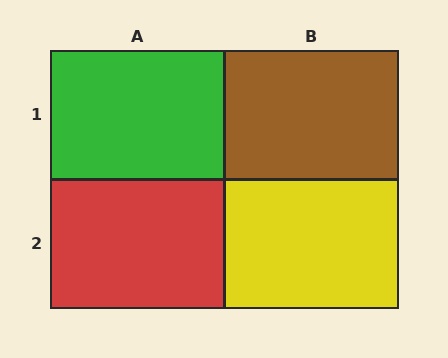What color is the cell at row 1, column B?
Brown.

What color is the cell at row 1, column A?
Green.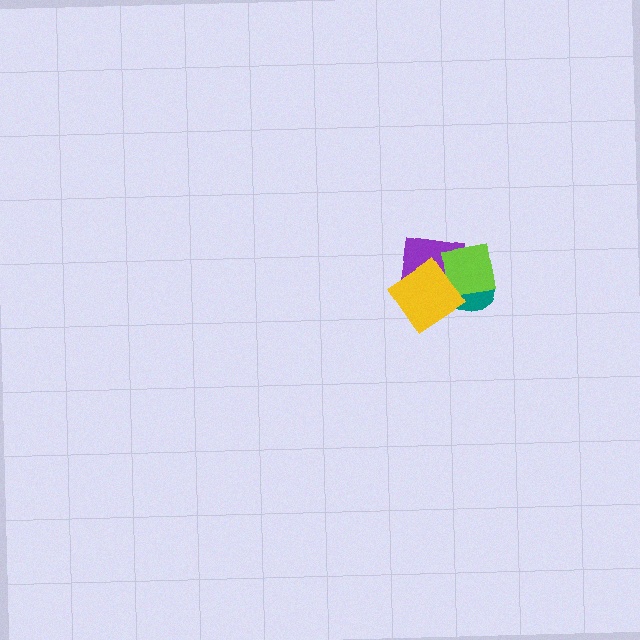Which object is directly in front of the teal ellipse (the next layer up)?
The purple square is directly in front of the teal ellipse.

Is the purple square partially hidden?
Yes, it is partially covered by another shape.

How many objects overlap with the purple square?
3 objects overlap with the purple square.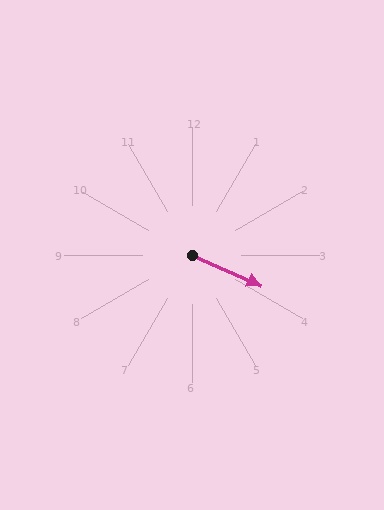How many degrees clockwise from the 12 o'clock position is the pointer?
Approximately 114 degrees.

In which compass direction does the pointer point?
Southeast.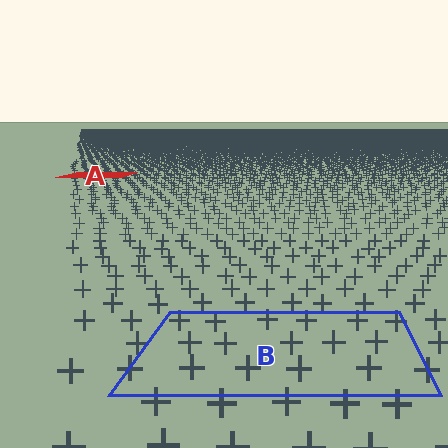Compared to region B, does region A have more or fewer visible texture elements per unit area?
Region A has more texture elements per unit area — they are packed more densely because it is farther away.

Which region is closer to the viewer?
Region B is closer. The texture elements there are larger and more spread out.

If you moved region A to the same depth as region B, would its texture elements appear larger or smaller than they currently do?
They would appear larger. At a closer depth, the same texture elements are projected at a bigger on-screen size.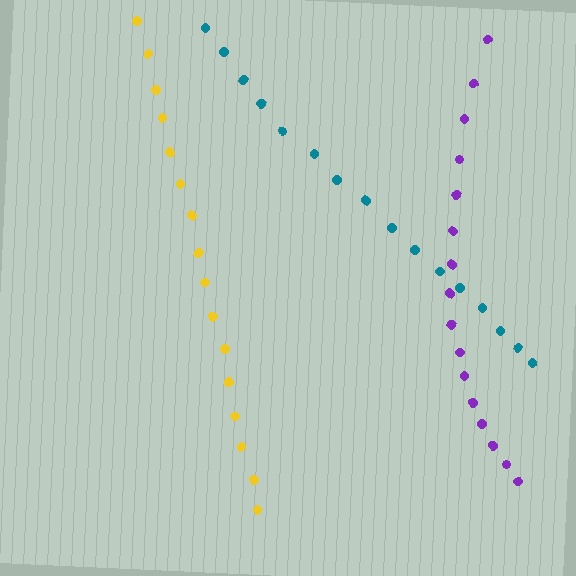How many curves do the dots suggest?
There are 3 distinct paths.